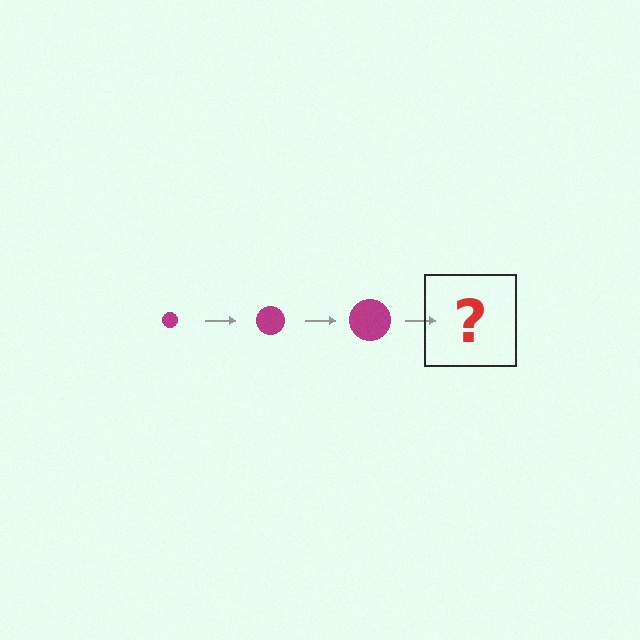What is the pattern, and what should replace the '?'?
The pattern is that the circle gets progressively larger each step. The '?' should be a magenta circle, larger than the previous one.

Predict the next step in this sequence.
The next step is a magenta circle, larger than the previous one.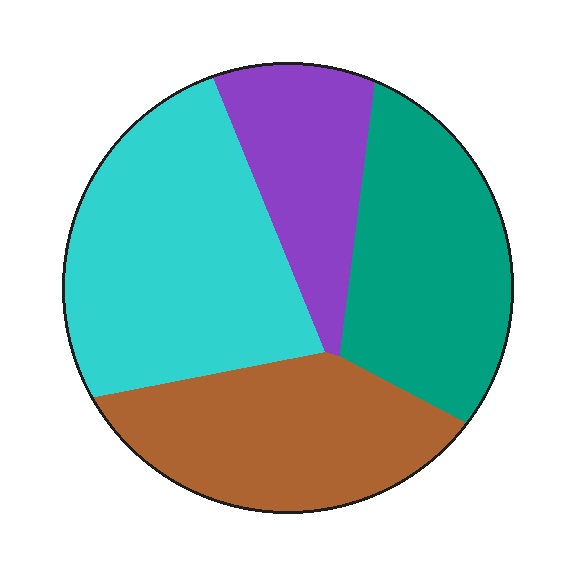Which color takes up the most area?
Cyan, at roughly 35%.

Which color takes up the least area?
Purple, at roughly 15%.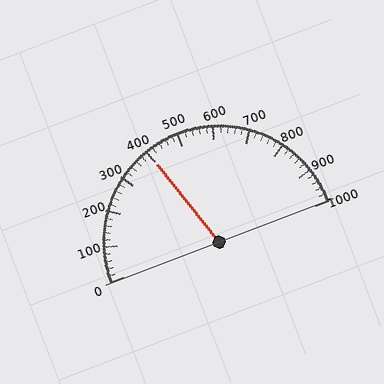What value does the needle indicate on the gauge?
The needle indicates approximately 400.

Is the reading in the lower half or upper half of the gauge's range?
The reading is in the lower half of the range (0 to 1000).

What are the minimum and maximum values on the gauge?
The gauge ranges from 0 to 1000.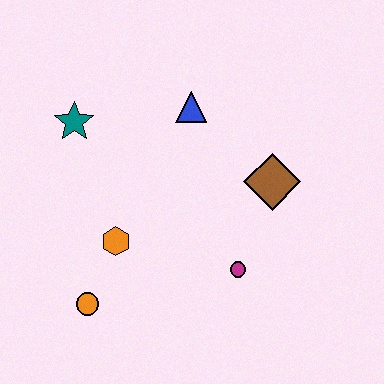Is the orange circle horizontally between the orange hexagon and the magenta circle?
No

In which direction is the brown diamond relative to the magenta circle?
The brown diamond is above the magenta circle.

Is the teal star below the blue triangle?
Yes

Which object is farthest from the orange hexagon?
The brown diamond is farthest from the orange hexagon.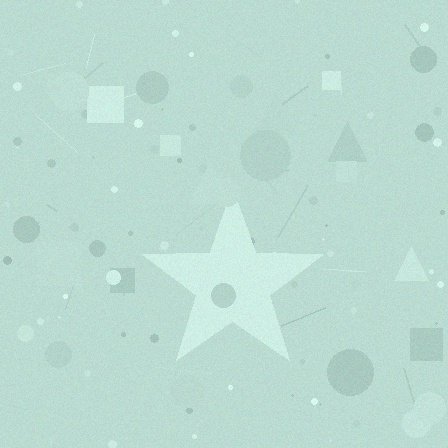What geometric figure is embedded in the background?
A star is embedded in the background.